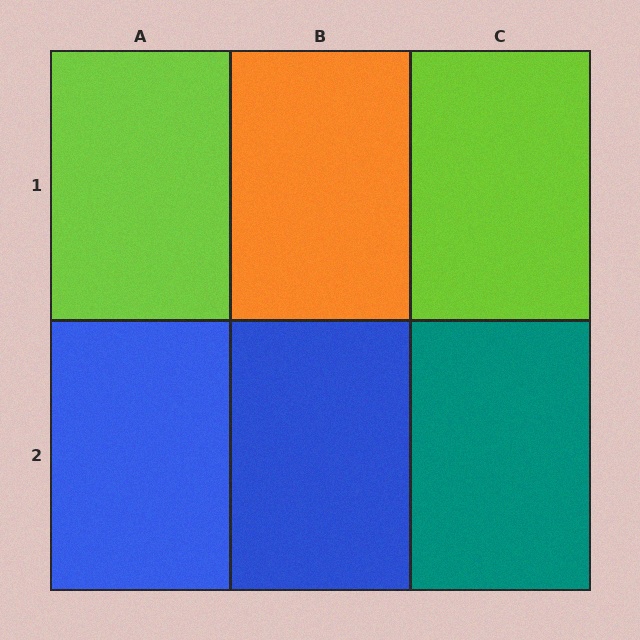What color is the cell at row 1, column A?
Lime.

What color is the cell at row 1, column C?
Lime.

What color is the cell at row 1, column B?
Orange.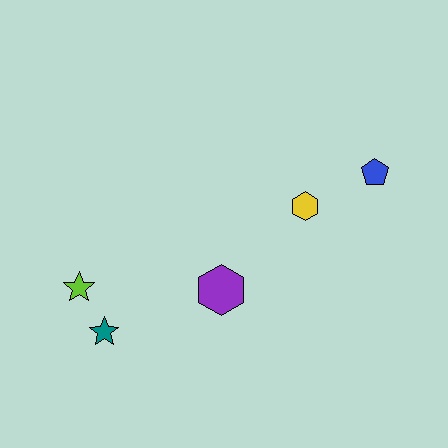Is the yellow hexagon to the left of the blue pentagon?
Yes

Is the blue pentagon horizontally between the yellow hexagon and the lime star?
No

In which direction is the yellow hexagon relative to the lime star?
The yellow hexagon is to the right of the lime star.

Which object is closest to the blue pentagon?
The yellow hexagon is closest to the blue pentagon.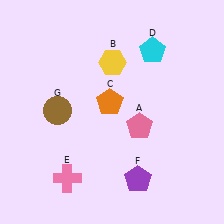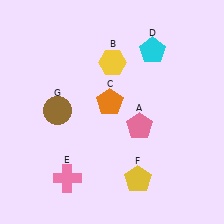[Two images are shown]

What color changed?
The pentagon (F) changed from purple in Image 1 to yellow in Image 2.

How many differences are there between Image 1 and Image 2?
There is 1 difference between the two images.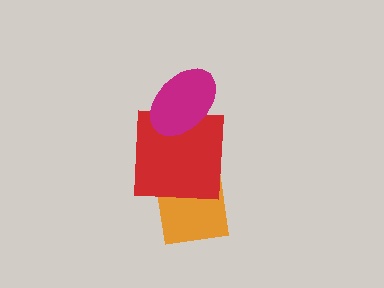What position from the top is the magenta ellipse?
The magenta ellipse is 1st from the top.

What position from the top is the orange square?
The orange square is 3rd from the top.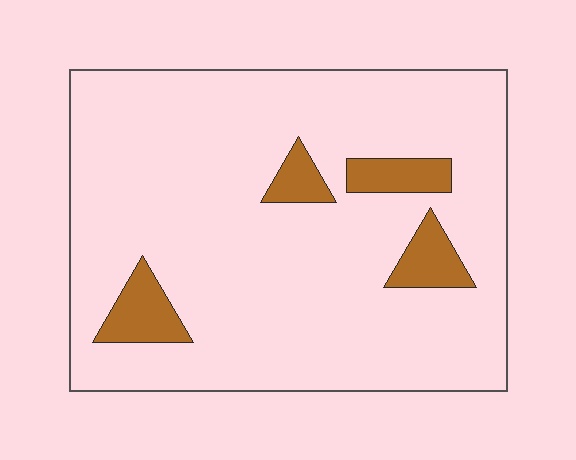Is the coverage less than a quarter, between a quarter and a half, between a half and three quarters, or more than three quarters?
Less than a quarter.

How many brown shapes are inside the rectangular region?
4.